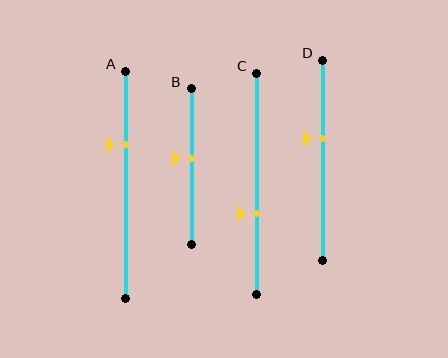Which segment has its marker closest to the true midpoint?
Segment B has its marker closest to the true midpoint.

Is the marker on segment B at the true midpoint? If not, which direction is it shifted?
No, the marker on segment B is shifted upward by about 5% of the segment length.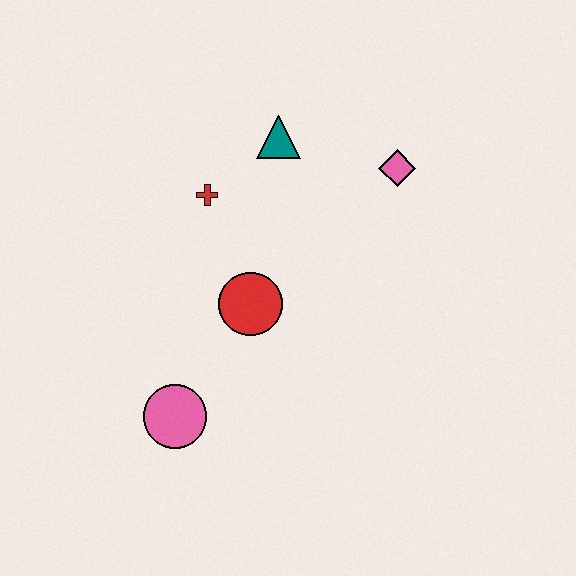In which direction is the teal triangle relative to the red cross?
The teal triangle is to the right of the red cross.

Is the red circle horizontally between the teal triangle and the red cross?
Yes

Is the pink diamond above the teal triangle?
No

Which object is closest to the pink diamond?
The teal triangle is closest to the pink diamond.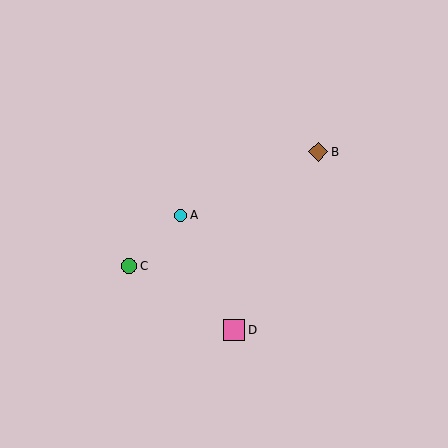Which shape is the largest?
The pink square (labeled D) is the largest.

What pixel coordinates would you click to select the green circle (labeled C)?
Click at (129, 266) to select the green circle C.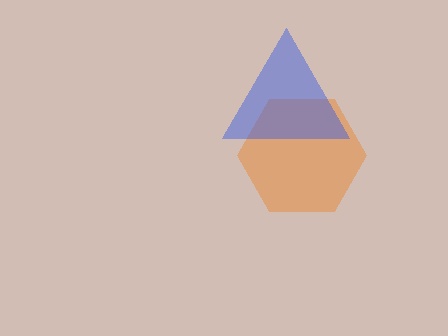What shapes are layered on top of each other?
The layered shapes are: an orange hexagon, a blue triangle.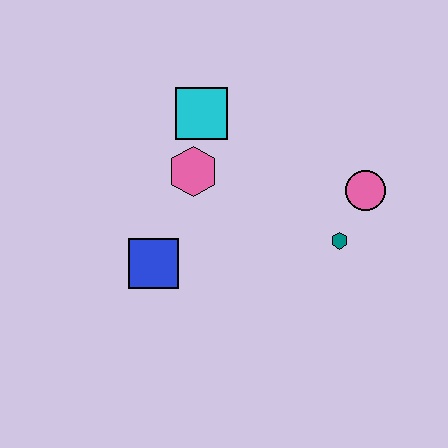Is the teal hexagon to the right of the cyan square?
Yes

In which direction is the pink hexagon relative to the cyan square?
The pink hexagon is below the cyan square.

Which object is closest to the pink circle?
The teal hexagon is closest to the pink circle.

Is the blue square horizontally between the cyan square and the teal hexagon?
No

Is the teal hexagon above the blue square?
Yes